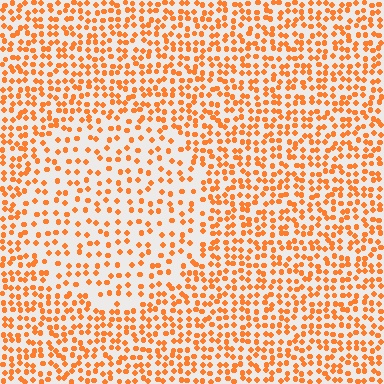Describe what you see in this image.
The image contains small orange elements arranged at two different densities. A circle-shaped region is visible where the elements are less densely packed than the surrounding area.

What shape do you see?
I see a circle.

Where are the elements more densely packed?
The elements are more densely packed outside the circle boundary.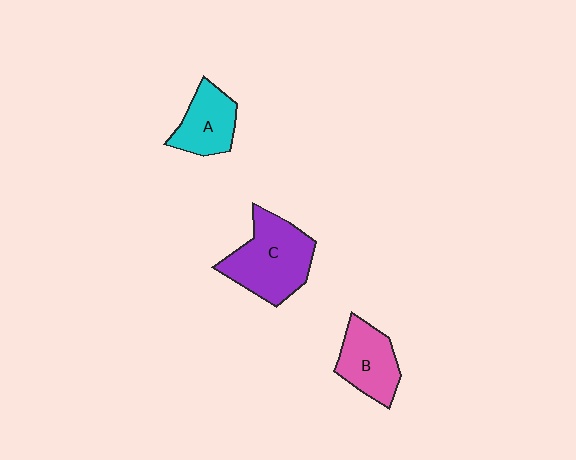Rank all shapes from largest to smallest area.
From largest to smallest: C (purple), B (pink), A (cyan).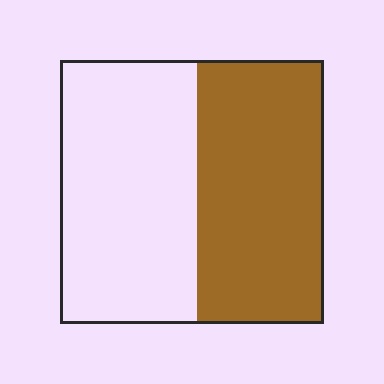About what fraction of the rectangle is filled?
About one half (1/2).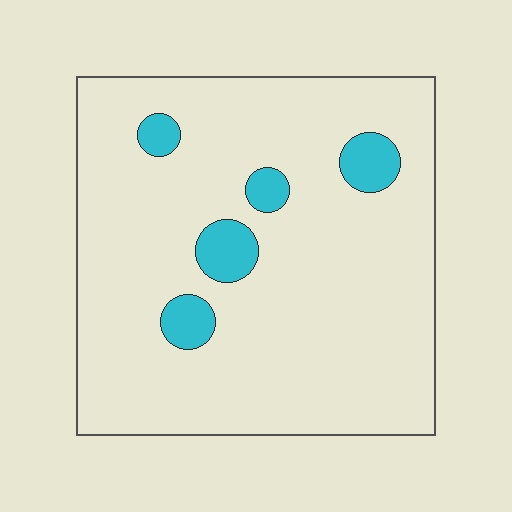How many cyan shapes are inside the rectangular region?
5.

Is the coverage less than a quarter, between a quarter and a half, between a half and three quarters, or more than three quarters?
Less than a quarter.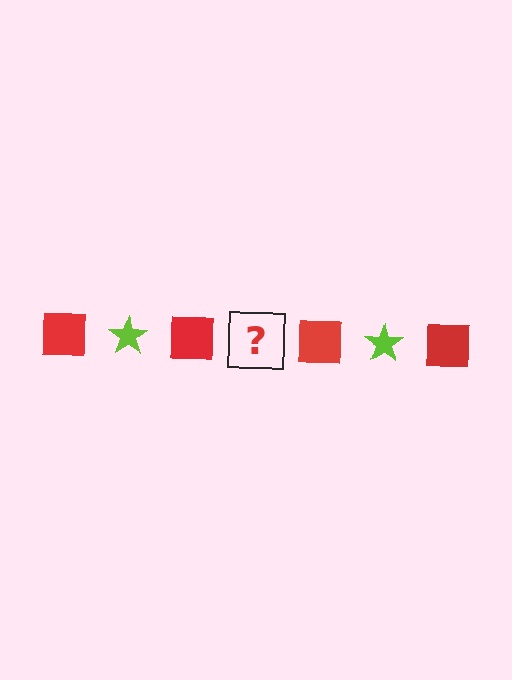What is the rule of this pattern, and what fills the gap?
The rule is that the pattern alternates between red square and lime star. The gap should be filled with a lime star.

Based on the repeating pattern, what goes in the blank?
The blank should be a lime star.